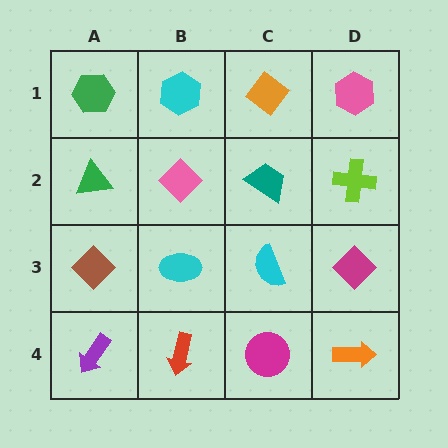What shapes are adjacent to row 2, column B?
A cyan hexagon (row 1, column B), a cyan ellipse (row 3, column B), a green triangle (row 2, column A), a teal trapezoid (row 2, column C).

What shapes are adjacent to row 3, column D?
A lime cross (row 2, column D), an orange arrow (row 4, column D), a cyan semicircle (row 3, column C).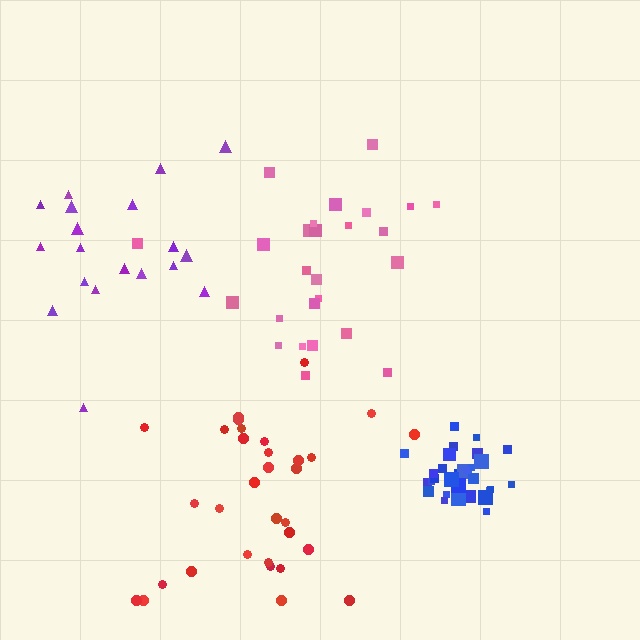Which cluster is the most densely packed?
Blue.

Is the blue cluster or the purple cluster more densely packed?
Blue.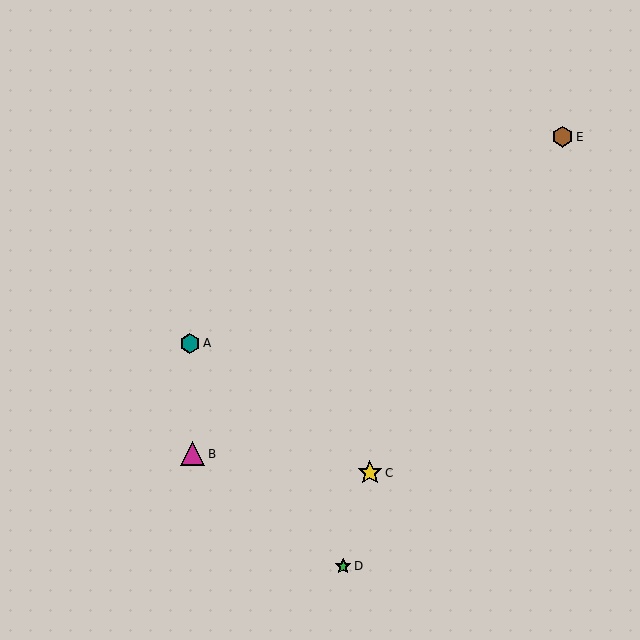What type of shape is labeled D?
Shape D is a green star.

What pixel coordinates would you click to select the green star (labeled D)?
Click at (343, 566) to select the green star D.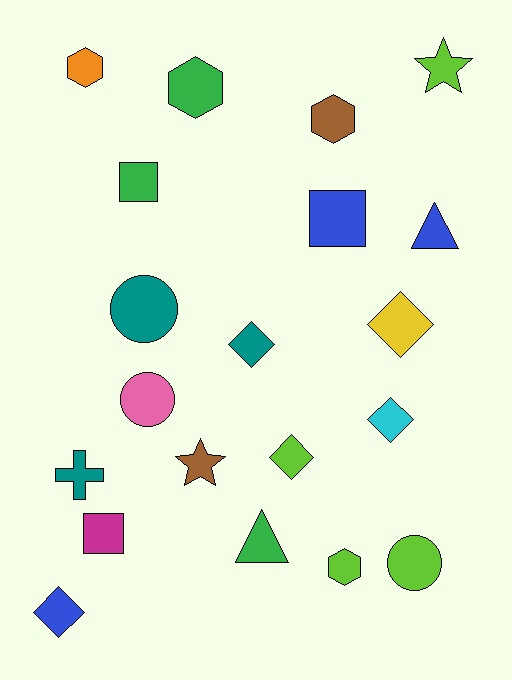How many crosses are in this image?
There is 1 cross.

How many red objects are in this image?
There are no red objects.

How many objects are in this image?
There are 20 objects.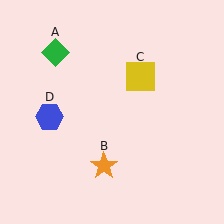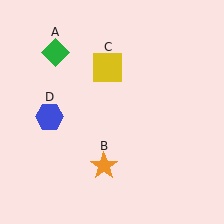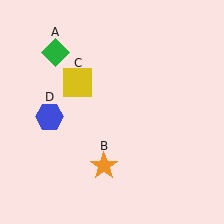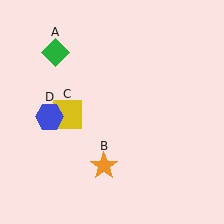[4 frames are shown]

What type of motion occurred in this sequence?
The yellow square (object C) rotated counterclockwise around the center of the scene.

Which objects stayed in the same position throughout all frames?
Green diamond (object A) and orange star (object B) and blue hexagon (object D) remained stationary.